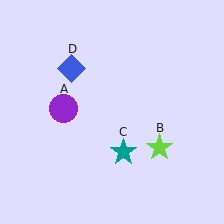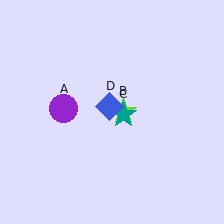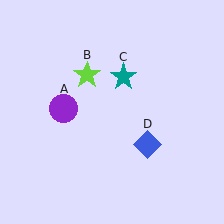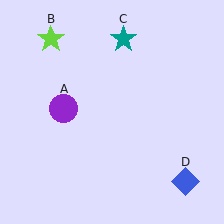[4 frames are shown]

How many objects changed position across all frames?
3 objects changed position: lime star (object B), teal star (object C), blue diamond (object D).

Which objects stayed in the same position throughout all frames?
Purple circle (object A) remained stationary.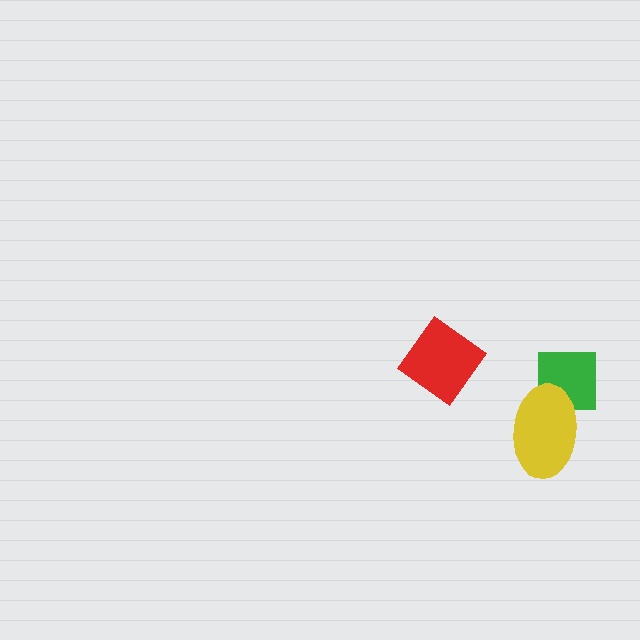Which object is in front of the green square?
The yellow ellipse is in front of the green square.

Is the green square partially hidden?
Yes, it is partially covered by another shape.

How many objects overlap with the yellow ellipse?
1 object overlaps with the yellow ellipse.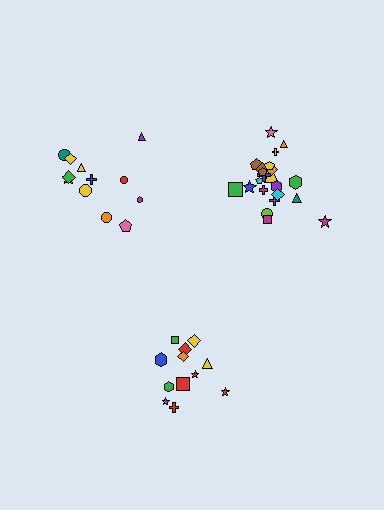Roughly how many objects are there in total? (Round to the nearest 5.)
Roughly 45 objects in total.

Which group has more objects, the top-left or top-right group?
The top-right group.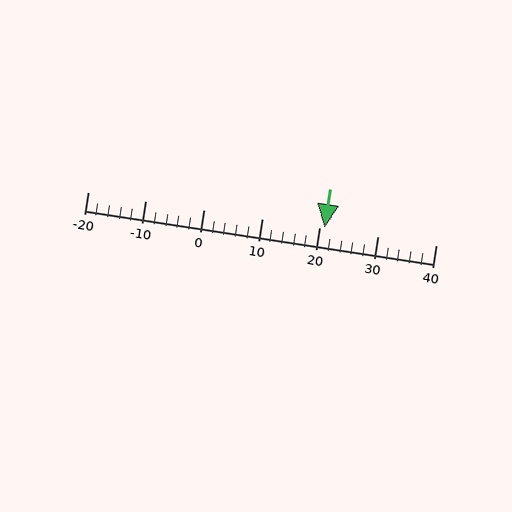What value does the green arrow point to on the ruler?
The green arrow points to approximately 21.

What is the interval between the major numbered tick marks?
The major tick marks are spaced 10 units apart.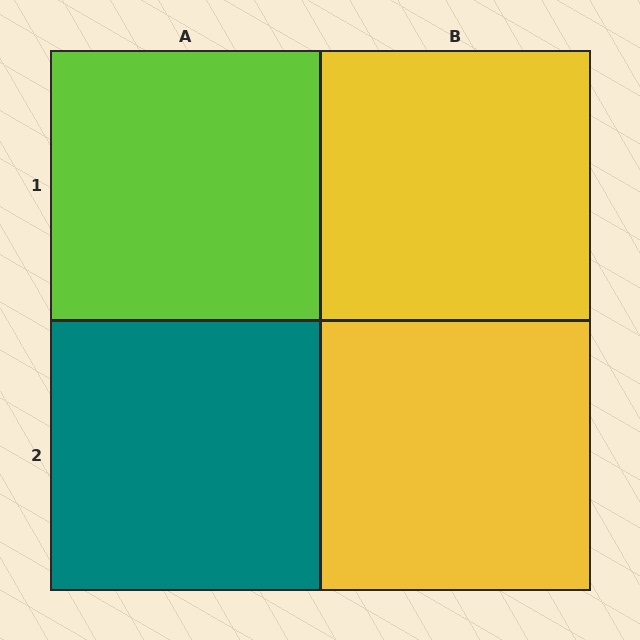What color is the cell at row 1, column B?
Yellow.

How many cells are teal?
1 cell is teal.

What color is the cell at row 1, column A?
Lime.